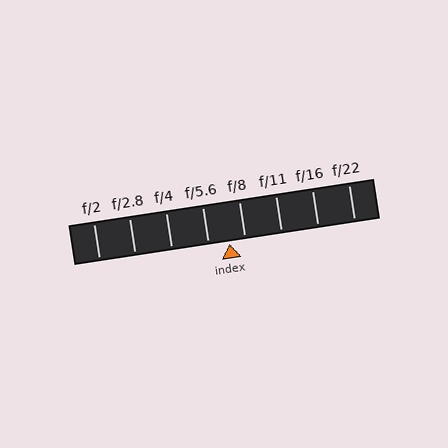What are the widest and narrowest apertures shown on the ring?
The widest aperture shown is f/2 and the narrowest is f/22.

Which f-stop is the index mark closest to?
The index mark is closest to f/8.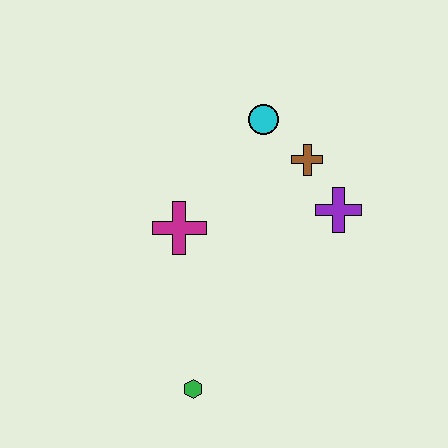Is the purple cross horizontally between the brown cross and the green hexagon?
No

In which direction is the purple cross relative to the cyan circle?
The purple cross is below the cyan circle.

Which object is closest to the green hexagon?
The magenta cross is closest to the green hexagon.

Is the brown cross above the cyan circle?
No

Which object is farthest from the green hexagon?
The cyan circle is farthest from the green hexagon.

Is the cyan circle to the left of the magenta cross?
No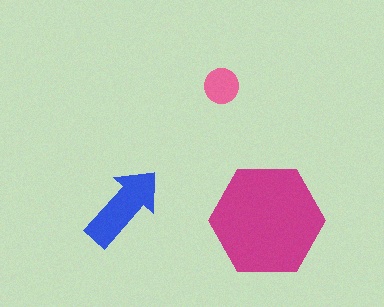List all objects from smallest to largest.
The pink circle, the blue arrow, the magenta hexagon.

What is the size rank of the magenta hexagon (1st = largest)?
1st.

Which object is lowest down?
The magenta hexagon is bottommost.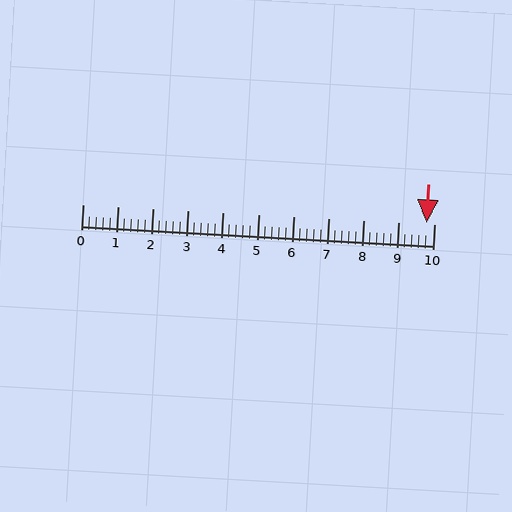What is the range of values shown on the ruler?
The ruler shows values from 0 to 10.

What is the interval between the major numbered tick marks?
The major tick marks are spaced 1 units apart.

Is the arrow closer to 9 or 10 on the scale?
The arrow is closer to 10.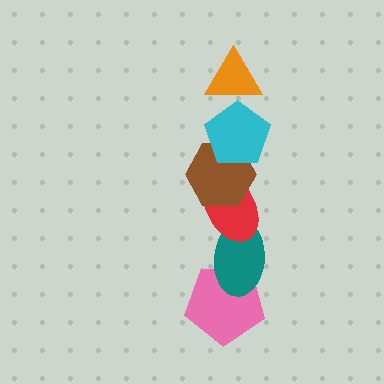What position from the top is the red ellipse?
The red ellipse is 4th from the top.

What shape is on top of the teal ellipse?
The red ellipse is on top of the teal ellipse.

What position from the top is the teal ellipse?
The teal ellipse is 5th from the top.